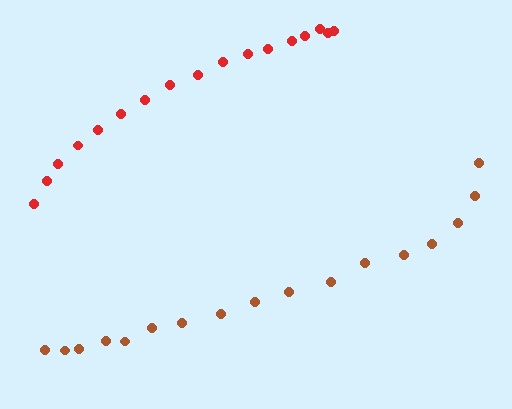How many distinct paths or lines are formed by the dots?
There are 2 distinct paths.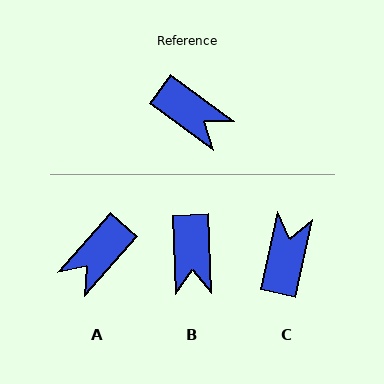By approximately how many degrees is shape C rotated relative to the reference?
Approximately 114 degrees counter-clockwise.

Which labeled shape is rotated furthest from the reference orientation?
C, about 114 degrees away.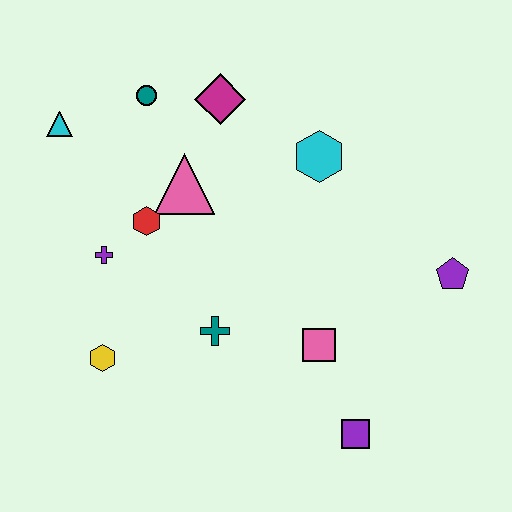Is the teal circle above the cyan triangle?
Yes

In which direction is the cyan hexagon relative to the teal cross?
The cyan hexagon is above the teal cross.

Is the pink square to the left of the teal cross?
No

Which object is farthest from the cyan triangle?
The purple square is farthest from the cyan triangle.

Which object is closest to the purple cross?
The red hexagon is closest to the purple cross.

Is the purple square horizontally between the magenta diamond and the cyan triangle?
No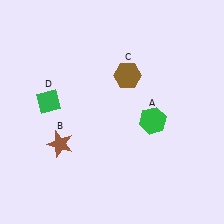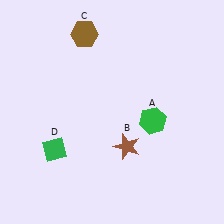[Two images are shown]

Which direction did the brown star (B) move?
The brown star (B) moved right.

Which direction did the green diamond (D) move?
The green diamond (D) moved down.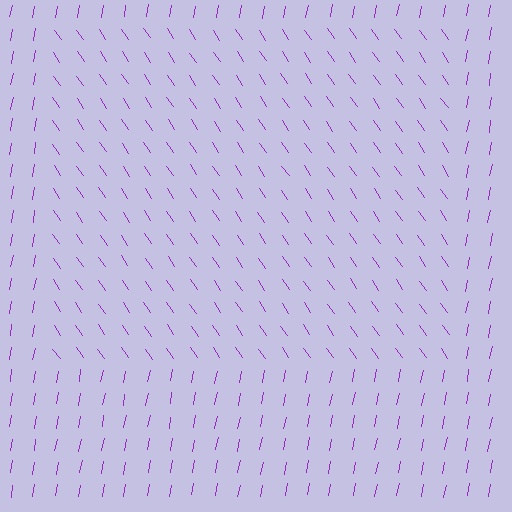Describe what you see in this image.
The image is filled with small purple line segments. A rectangle region in the image has lines oriented differently from the surrounding lines, creating a visible texture boundary.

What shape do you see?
I see a rectangle.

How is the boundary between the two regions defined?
The boundary is defined purely by a change in line orientation (approximately 45 degrees difference). All lines are the same color and thickness.